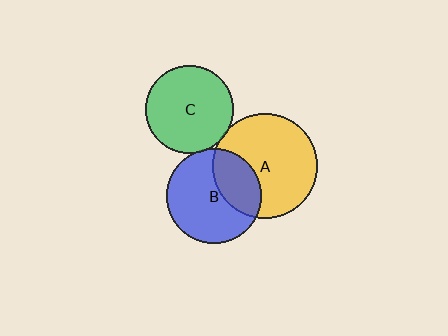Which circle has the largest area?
Circle A (yellow).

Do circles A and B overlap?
Yes.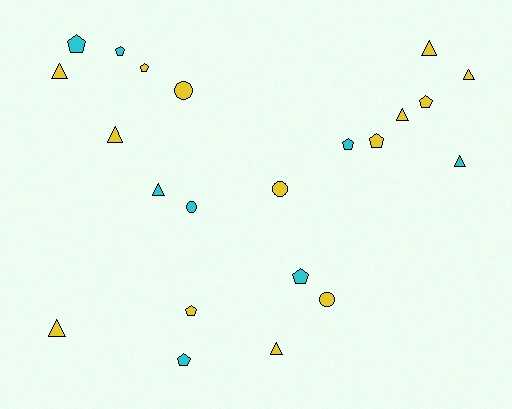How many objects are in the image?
There are 22 objects.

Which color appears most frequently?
Yellow, with 14 objects.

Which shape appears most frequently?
Triangle, with 9 objects.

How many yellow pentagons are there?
There are 4 yellow pentagons.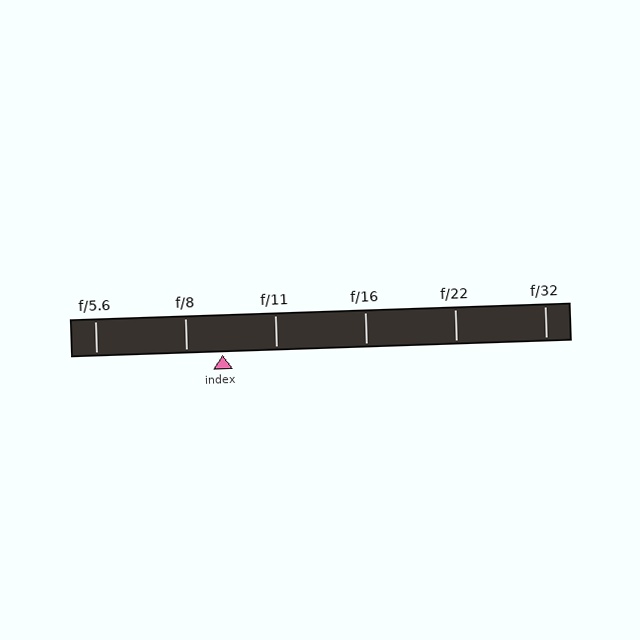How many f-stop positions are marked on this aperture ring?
There are 6 f-stop positions marked.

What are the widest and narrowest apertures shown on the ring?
The widest aperture shown is f/5.6 and the narrowest is f/32.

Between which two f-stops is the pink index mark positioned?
The index mark is between f/8 and f/11.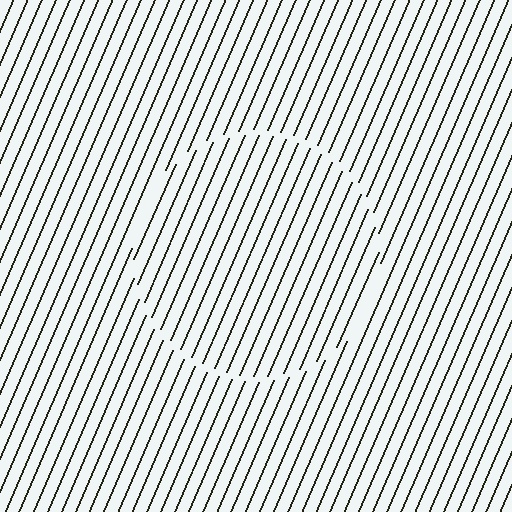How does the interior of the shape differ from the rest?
The interior of the shape contains the same grating, shifted by half a period — the contour is defined by the phase discontinuity where line-ends from the inner and outer gratings abut.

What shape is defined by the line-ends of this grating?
An illusory circle. The interior of the shape contains the same grating, shifted by half a period — the contour is defined by the phase discontinuity where line-ends from the inner and outer gratings abut.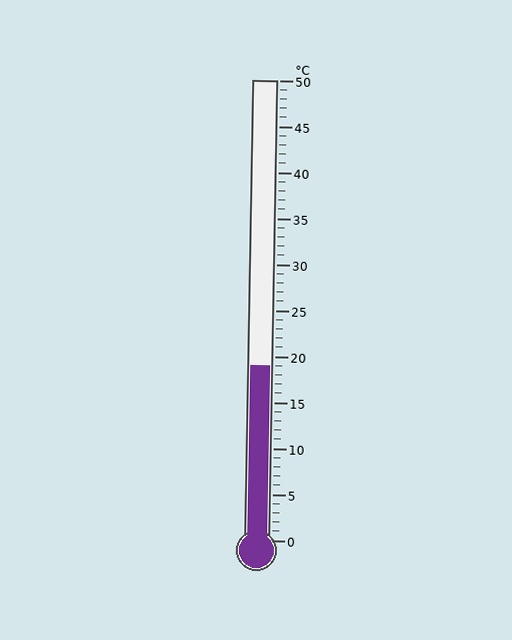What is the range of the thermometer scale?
The thermometer scale ranges from 0°C to 50°C.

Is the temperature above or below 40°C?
The temperature is below 40°C.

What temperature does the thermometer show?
The thermometer shows approximately 19°C.